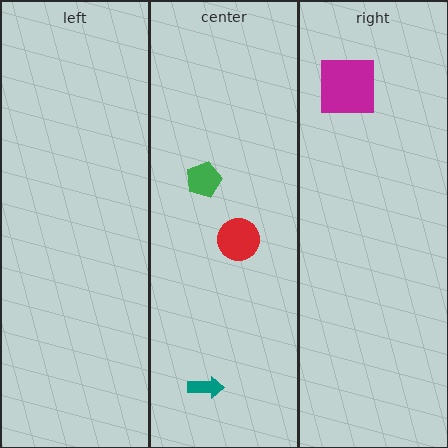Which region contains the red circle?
The center region.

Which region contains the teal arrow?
The center region.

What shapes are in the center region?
The green pentagon, the red circle, the teal arrow.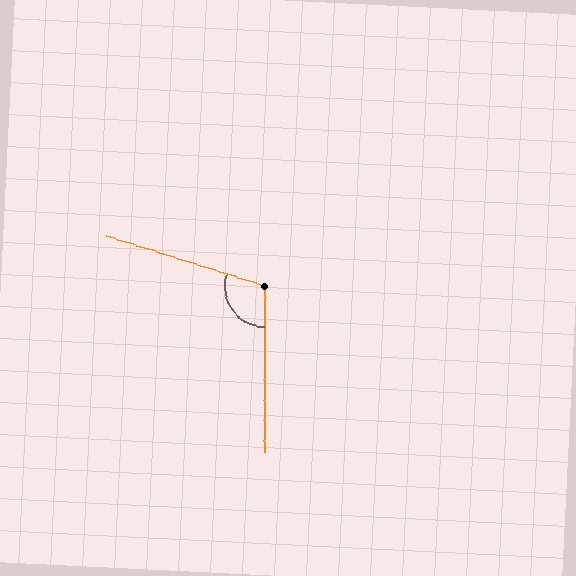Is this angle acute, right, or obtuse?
It is obtuse.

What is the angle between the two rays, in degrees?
Approximately 107 degrees.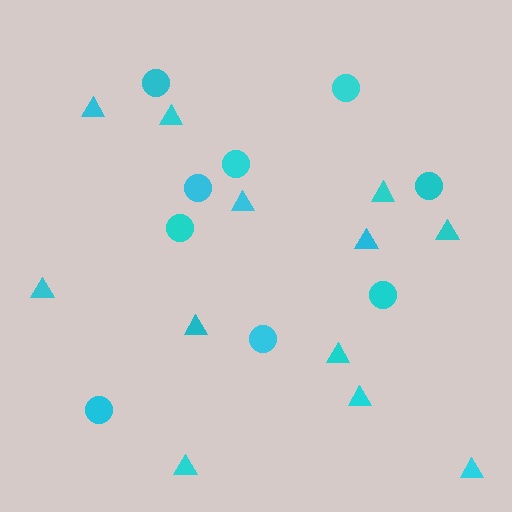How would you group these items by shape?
There are 2 groups: one group of triangles (12) and one group of circles (9).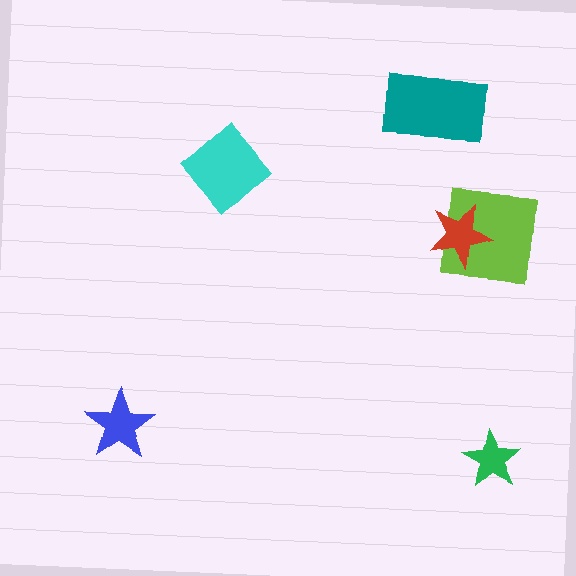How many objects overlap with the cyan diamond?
0 objects overlap with the cyan diamond.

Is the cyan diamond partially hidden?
No, no other shape covers it.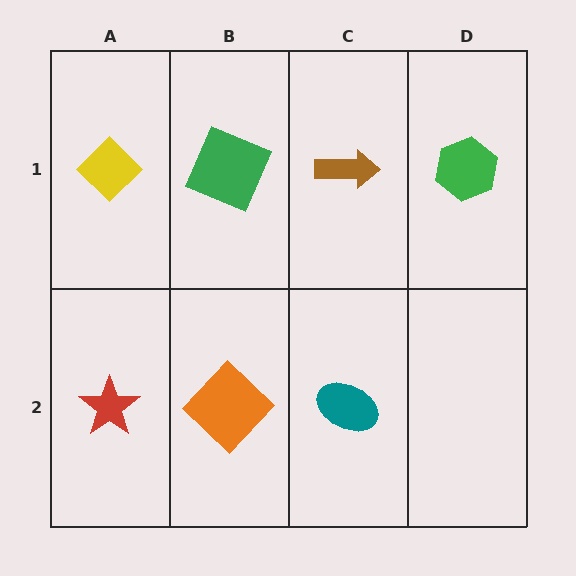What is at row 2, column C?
A teal ellipse.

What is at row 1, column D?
A green hexagon.